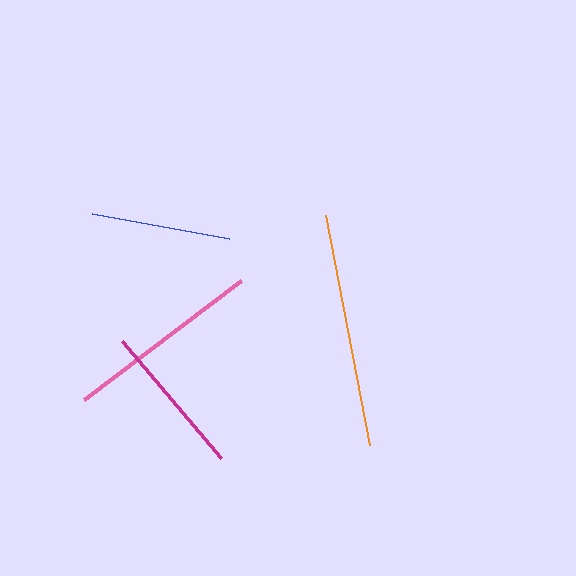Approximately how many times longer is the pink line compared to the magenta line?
The pink line is approximately 1.3 times the length of the magenta line.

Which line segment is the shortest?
The blue line is the shortest at approximately 139 pixels.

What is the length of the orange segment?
The orange segment is approximately 235 pixels long.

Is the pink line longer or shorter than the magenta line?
The pink line is longer than the magenta line.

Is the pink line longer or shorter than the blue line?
The pink line is longer than the blue line.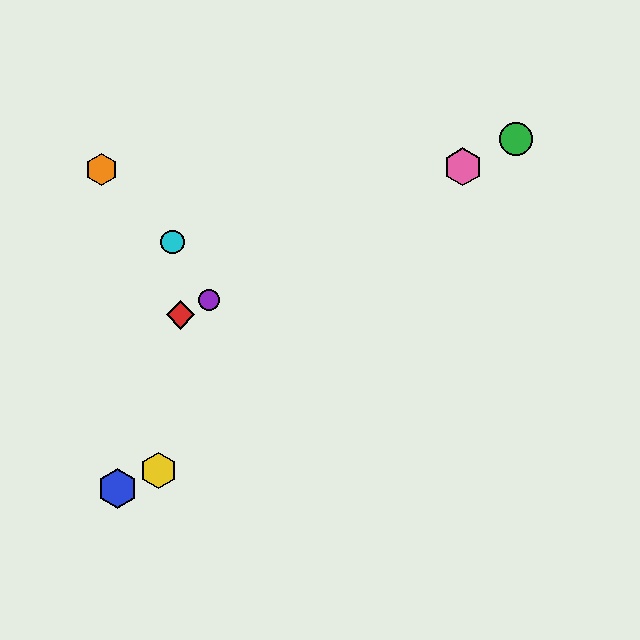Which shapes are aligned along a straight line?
The red diamond, the green circle, the purple circle, the pink hexagon are aligned along a straight line.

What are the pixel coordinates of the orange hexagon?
The orange hexagon is at (101, 169).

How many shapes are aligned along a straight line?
4 shapes (the red diamond, the green circle, the purple circle, the pink hexagon) are aligned along a straight line.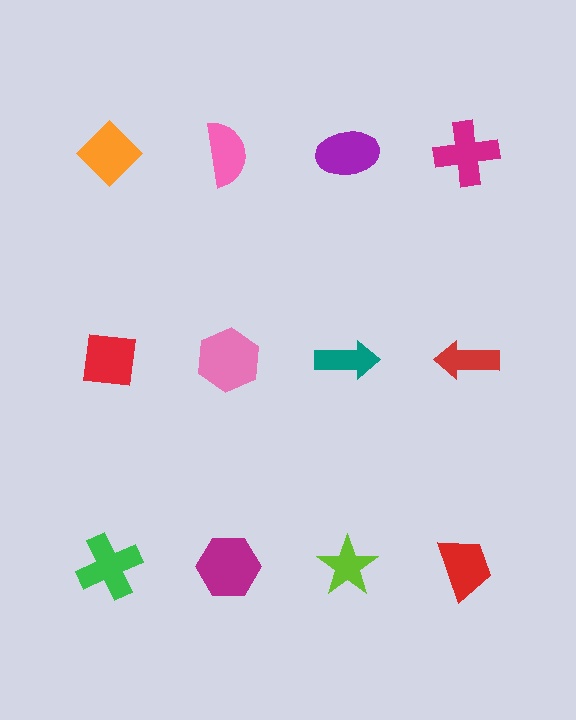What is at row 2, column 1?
A red square.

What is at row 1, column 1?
An orange diamond.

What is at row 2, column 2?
A pink hexagon.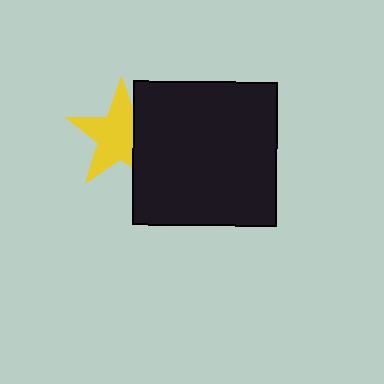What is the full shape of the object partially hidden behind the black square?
The partially hidden object is a yellow star.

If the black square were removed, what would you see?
You would see the complete yellow star.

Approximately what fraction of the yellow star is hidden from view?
Roughly 31% of the yellow star is hidden behind the black square.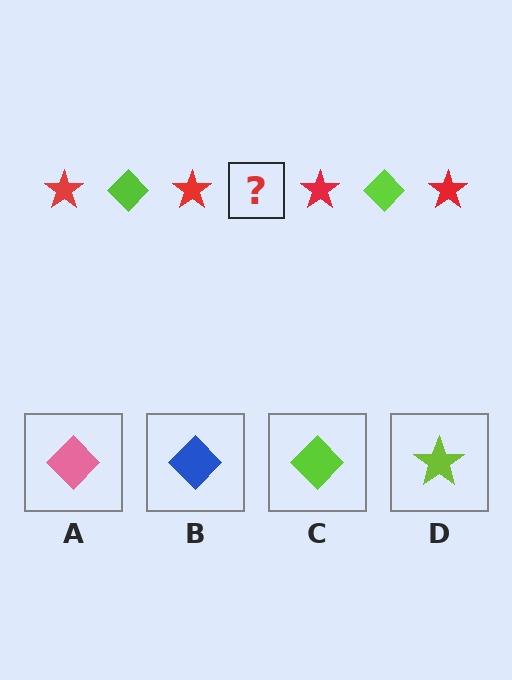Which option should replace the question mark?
Option C.